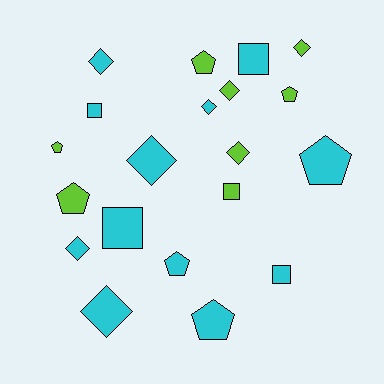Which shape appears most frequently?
Diamond, with 8 objects.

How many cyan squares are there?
There are 4 cyan squares.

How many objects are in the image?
There are 20 objects.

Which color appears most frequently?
Cyan, with 12 objects.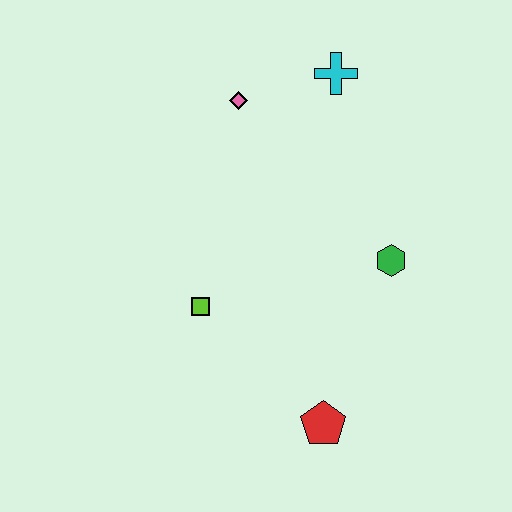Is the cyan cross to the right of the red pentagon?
Yes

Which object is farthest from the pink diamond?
The red pentagon is farthest from the pink diamond.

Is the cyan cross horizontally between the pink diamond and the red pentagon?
No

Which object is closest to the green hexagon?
The red pentagon is closest to the green hexagon.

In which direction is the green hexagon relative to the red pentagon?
The green hexagon is above the red pentagon.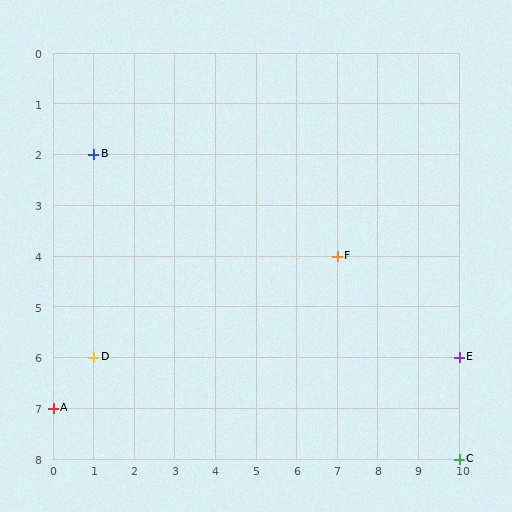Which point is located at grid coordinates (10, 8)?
Point C is at (10, 8).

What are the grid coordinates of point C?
Point C is at grid coordinates (10, 8).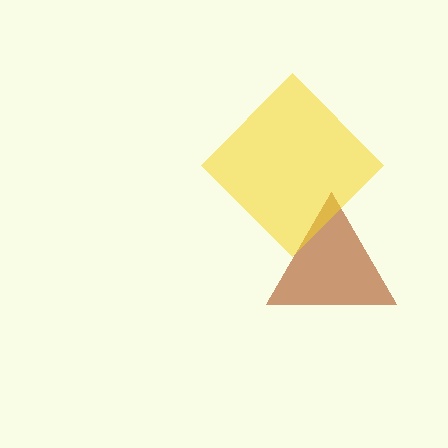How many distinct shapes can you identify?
There are 2 distinct shapes: a brown triangle, a yellow diamond.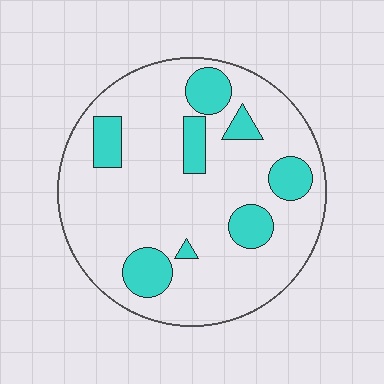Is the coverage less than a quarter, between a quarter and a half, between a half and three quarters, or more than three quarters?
Less than a quarter.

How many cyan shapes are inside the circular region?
8.